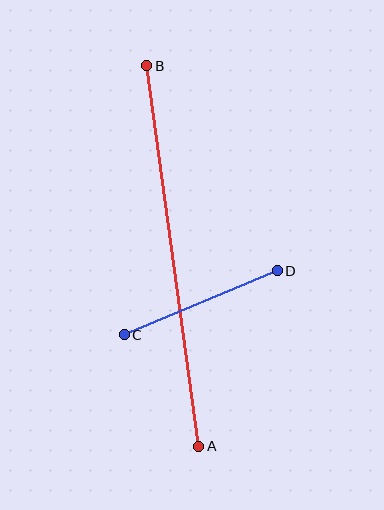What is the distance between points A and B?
The distance is approximately 384 pixels.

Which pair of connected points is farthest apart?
Points A and B are farthest apart.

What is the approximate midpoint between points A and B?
The midpoint is at approximately (173, 256) pixels.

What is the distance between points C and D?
The distance is approximately 166 pixels.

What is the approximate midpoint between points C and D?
The midpoint is at approximately (201, 303) pixels.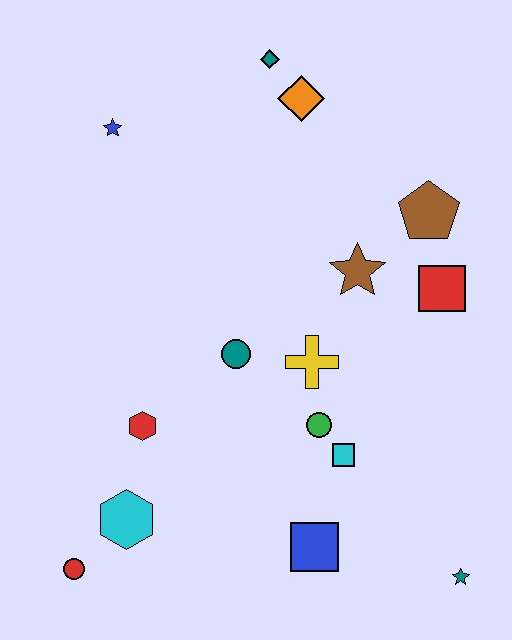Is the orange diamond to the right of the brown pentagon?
No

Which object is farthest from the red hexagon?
The teal diamond is farthest from the red hexagon.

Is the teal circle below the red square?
Yes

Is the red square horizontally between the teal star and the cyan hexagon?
Yes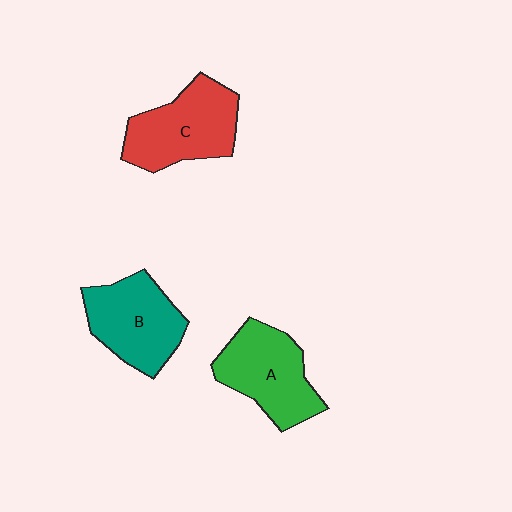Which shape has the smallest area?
Shape A (green).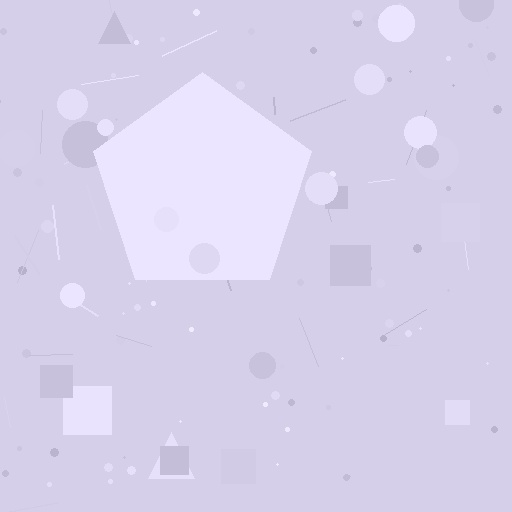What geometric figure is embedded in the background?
A pentagon is embedded in the background.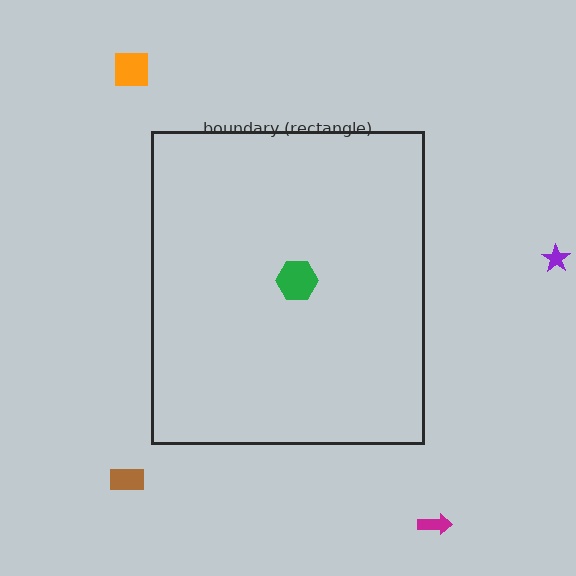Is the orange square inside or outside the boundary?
Outside.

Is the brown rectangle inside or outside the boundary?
Outside.